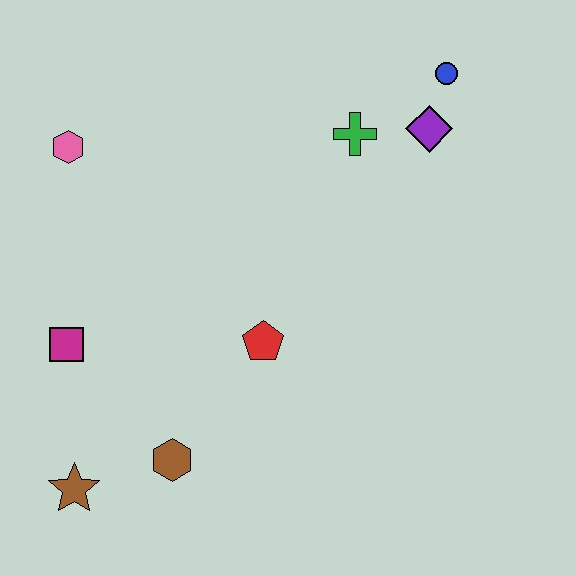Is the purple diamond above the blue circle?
No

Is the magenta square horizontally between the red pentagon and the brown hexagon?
No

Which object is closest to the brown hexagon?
The brown star is closest to the brown hexagon.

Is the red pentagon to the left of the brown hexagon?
No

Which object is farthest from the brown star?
The blue circle is farthest from the brown star.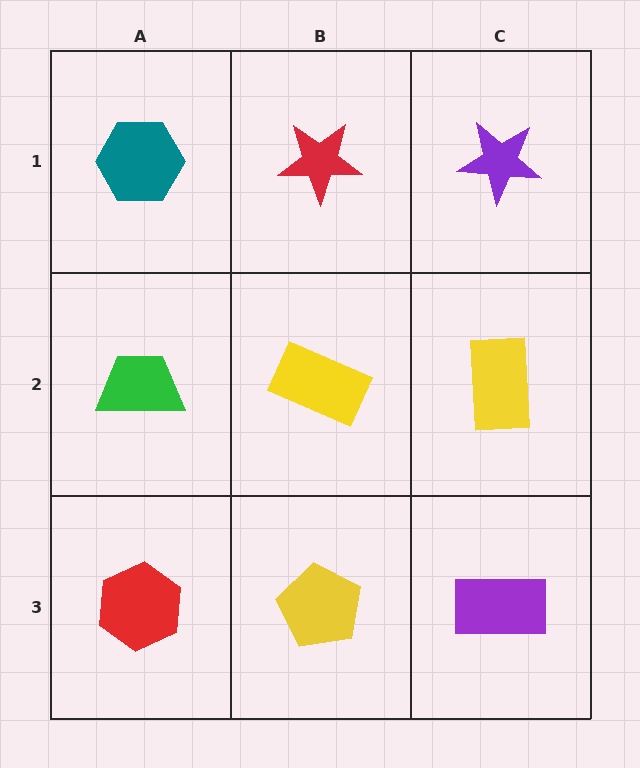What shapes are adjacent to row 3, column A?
A green trapezoid (row 2, column A), a yellow pentagon (row 3, column B).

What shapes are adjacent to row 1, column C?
A yellow rectangle (row 2, column C), a red star (row 1, column B).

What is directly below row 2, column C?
A purple rectangle.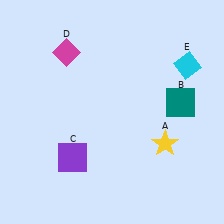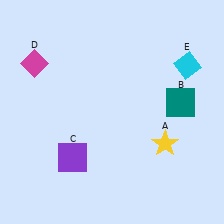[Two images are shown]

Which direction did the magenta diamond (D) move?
The magenta diamond (D) moved left.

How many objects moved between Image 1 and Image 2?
1 object moved between the two images.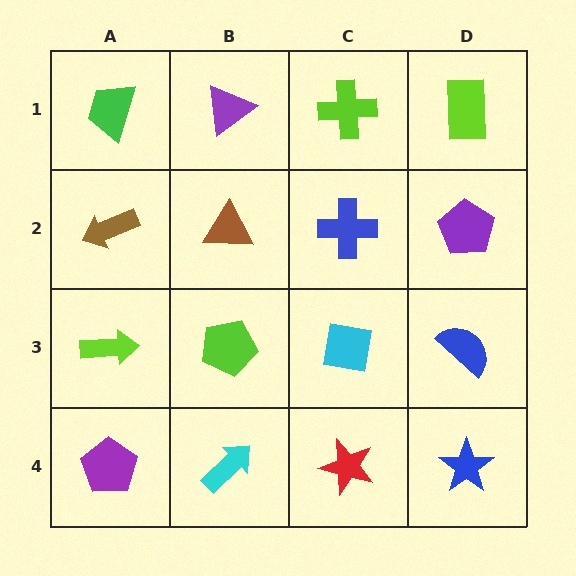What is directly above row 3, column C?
A blue cross.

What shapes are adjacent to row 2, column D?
A lime rectangle (row 1, column D), a blue semicircle (row 3, column D), a blue cross (row 2, column C).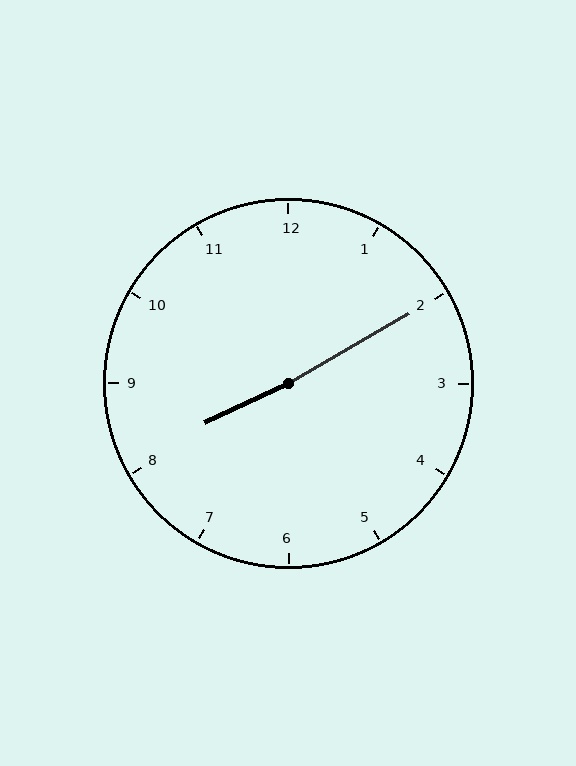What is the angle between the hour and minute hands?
Approximately 175 degrees.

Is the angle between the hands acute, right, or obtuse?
It is obtuse.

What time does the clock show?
8:10.